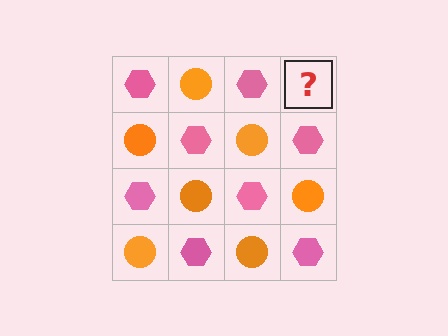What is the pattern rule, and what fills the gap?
The rule is that it alternates pink hexagon and orange circle in a checkerboard pattern. The gap should be filled with an orange circle.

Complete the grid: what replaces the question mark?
The question mark should be replaced with an orange circle.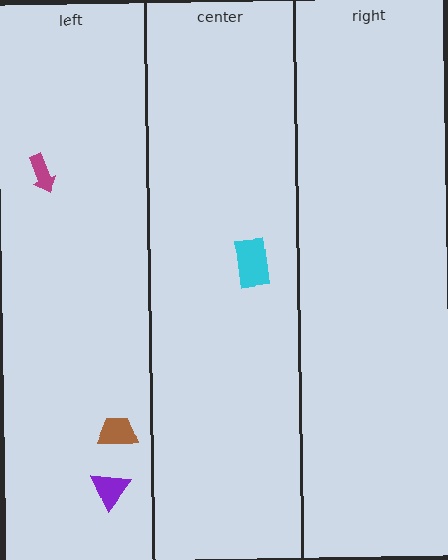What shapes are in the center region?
The cyan rectangle.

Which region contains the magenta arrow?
The left region.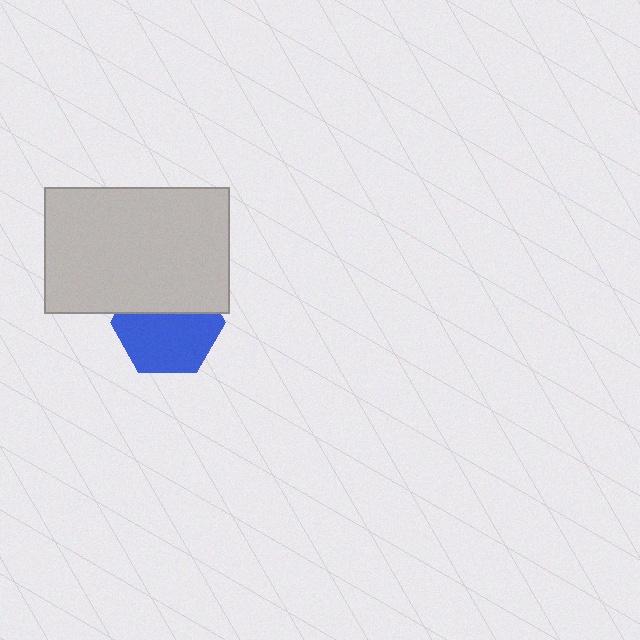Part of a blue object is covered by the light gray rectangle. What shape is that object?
It is a hexagon.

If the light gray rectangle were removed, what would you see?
You would see the complete blue hexagon.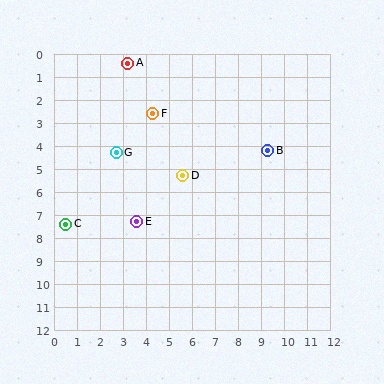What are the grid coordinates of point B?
Point B is at approximately (9.3, 4.2).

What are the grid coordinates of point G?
Point G is at approximately (2.7, 4.3).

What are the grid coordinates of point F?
Point F is at approximately (4.3, 2.6).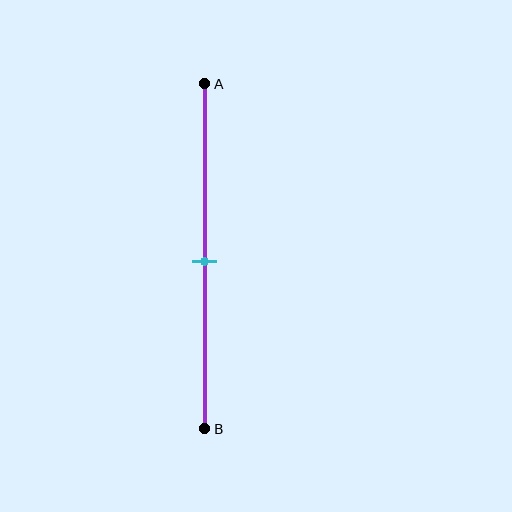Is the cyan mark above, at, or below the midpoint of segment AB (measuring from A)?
The cyan mark is approximately at the midpoint of segment AB.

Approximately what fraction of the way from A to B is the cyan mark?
The cyan mark is approximately 50% of the way from A to B.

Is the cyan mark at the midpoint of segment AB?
Yes, the mark is approximately at the midpoint.